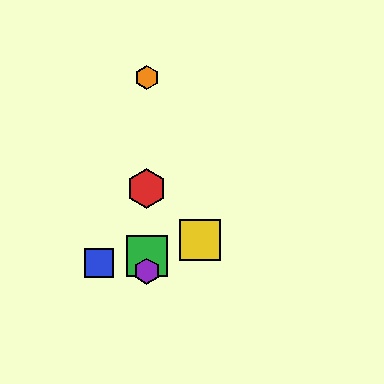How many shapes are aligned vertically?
4 shapes (the red hexagon, the green square, the purple hexagon, the orange hexagon) are aligned vertically.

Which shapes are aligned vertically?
The red hexagon, the green square, the purple hexagon, the orange hexagon are aligned vertically.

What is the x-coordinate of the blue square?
The blue square is at x≈99.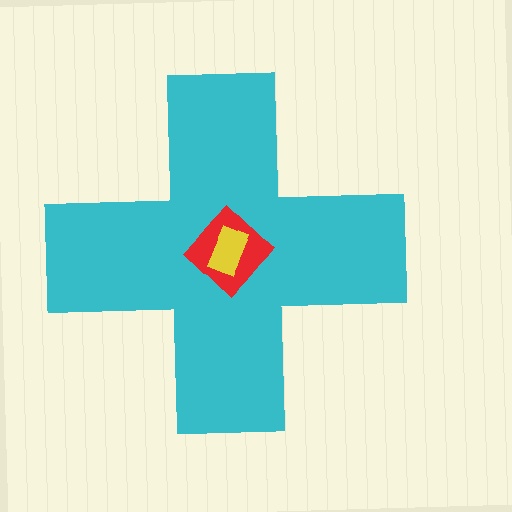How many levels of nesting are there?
3.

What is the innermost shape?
The yellow rectangle.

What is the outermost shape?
The cyan cross.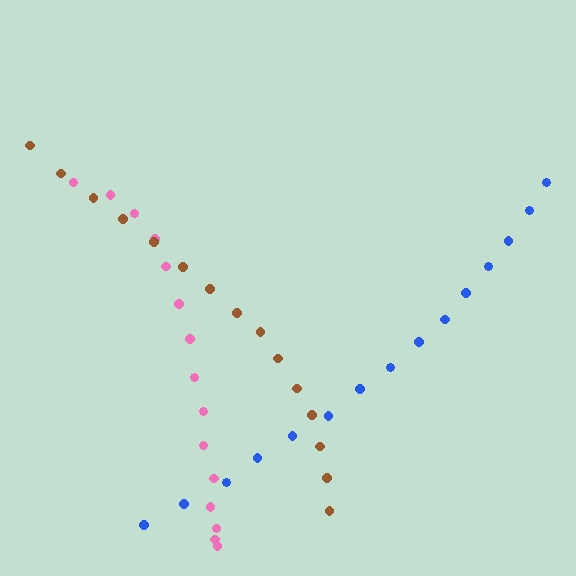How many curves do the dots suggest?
There are 3 distinct paths.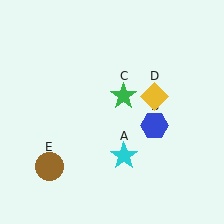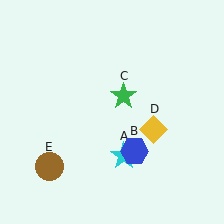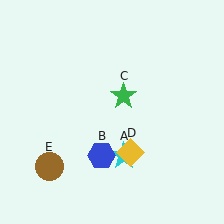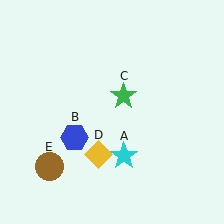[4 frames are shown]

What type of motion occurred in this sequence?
The blue hexagon (object B), yellow diamond (object D) rotated clockwise around the center of the scene.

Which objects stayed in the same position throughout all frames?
Cyan star (object A) and green star (object C) and brown circle (object E) remained stationary.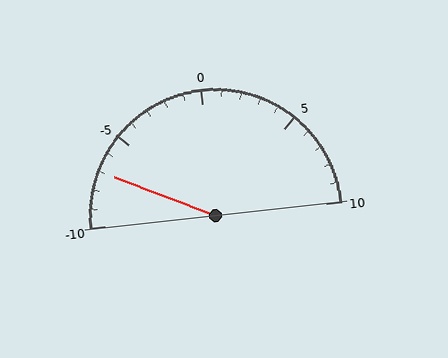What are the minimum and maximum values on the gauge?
The gauge ranges from -10 to 10.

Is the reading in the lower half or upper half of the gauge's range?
The reading is in the lower half of the range (-10 to 10).